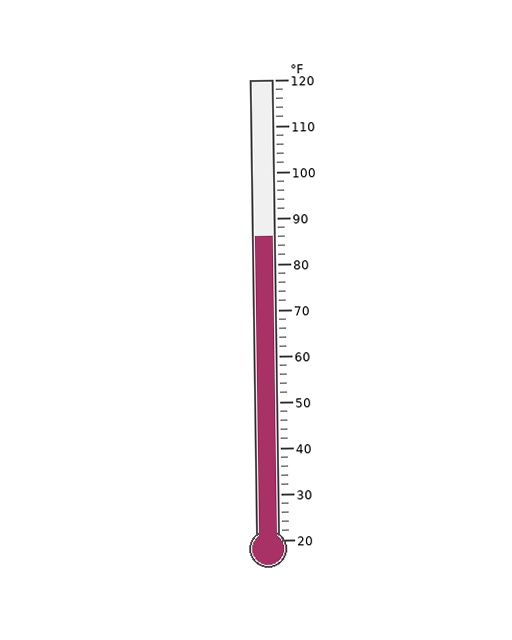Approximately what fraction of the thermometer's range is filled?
The thermometer is filled to approximately 65% of its range.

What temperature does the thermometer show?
The thermometer shows approximately 86°F.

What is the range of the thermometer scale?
The thermometer scale ranges from 20°F to 120°F.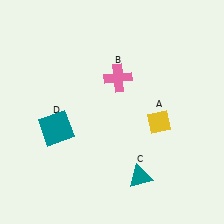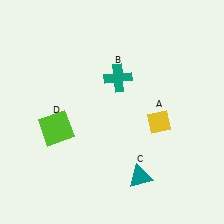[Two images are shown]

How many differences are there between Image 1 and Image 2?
There are 2 differences between the two images.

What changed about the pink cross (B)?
In Image 1, B is pink. In Image 2, it changed to teal.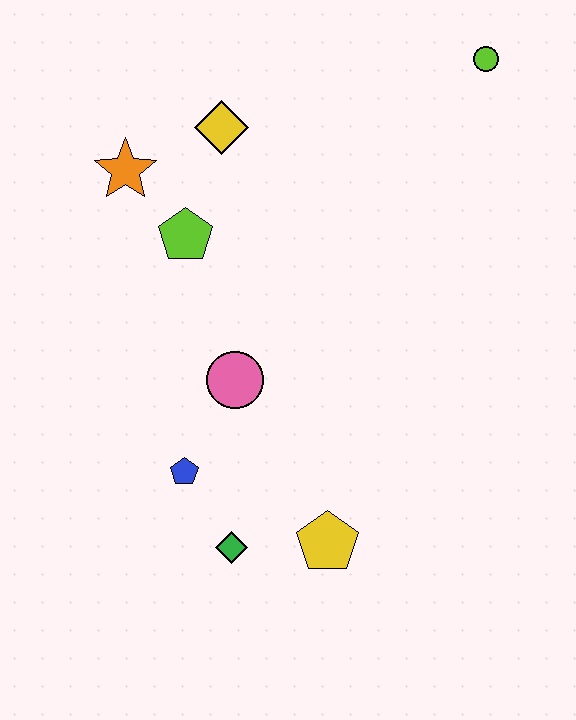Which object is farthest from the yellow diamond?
The yellow pentagon is farthest from the yellow diamond.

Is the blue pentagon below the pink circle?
Yes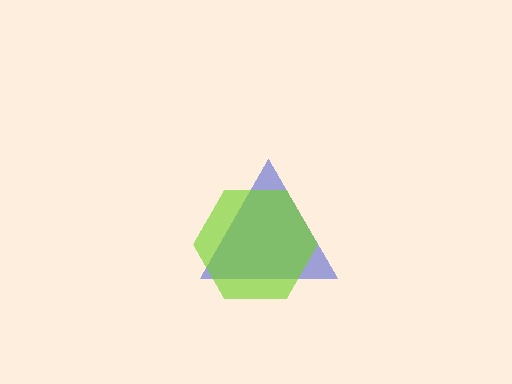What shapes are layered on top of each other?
The layered shapes are: a blue triangle, a lime hexagon.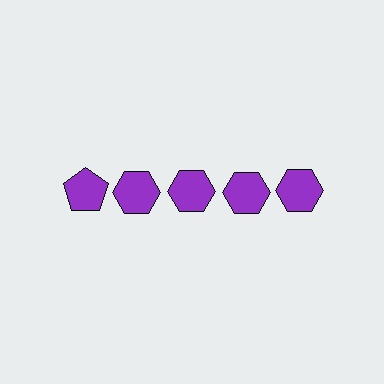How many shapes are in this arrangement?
There are 5 shapes arranged in a grid pattern.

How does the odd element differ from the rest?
It has a different shape: pentagon instead of hexagon.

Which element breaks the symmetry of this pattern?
The purple pentagon in the top row, leftmost column breaks the symmetry. All other shapes are purple hexagons.